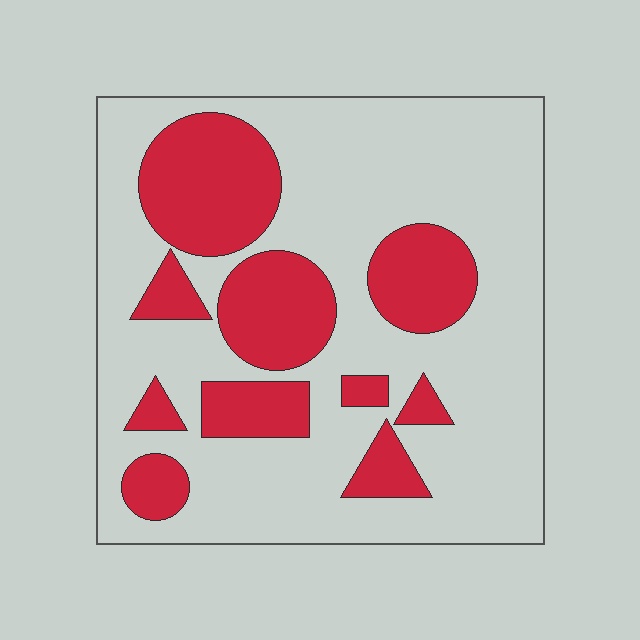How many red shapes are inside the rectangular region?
10.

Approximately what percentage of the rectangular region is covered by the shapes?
Approximately 30%.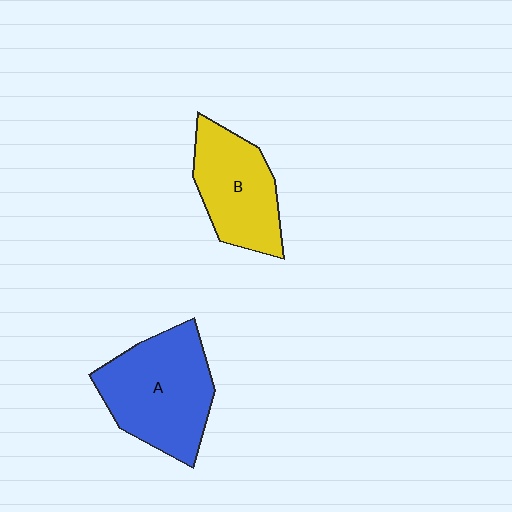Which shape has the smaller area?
Shape B (yellow).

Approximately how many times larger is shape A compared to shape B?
Approximately 1.3 times.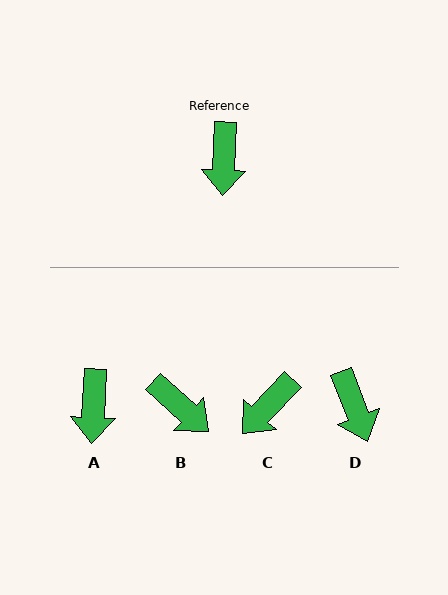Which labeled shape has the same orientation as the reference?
A.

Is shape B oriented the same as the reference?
No, it is off by about 51 degrees.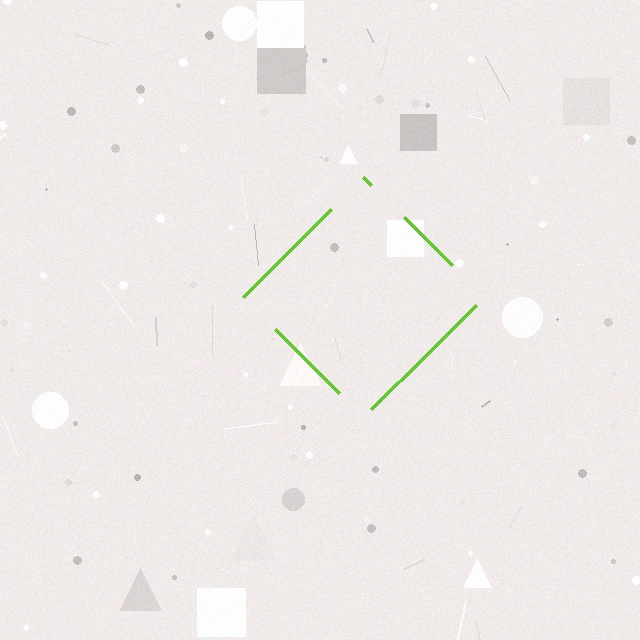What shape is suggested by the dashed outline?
The dashed outline suggests a diamond.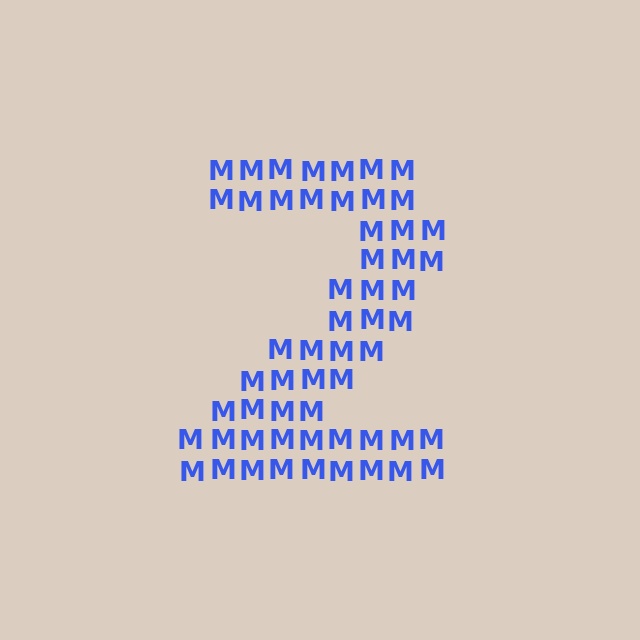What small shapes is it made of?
It is made of small letter M's.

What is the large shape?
The large shape is the digit 2.